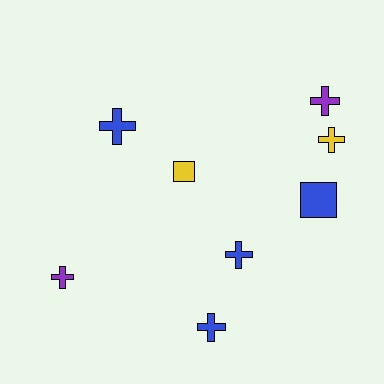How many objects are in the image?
There are 8 objects.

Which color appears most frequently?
Blue, with 4 objects.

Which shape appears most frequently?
Cross, with 6 objects.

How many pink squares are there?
There are no pink squares.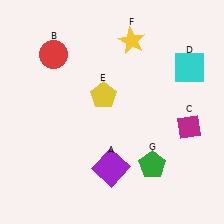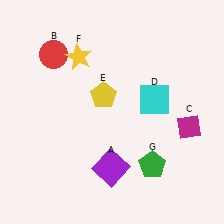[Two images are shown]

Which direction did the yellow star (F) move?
The yellow star (F) moved left.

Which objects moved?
The objects that moved are: the cyan square (D), the yellow star (F).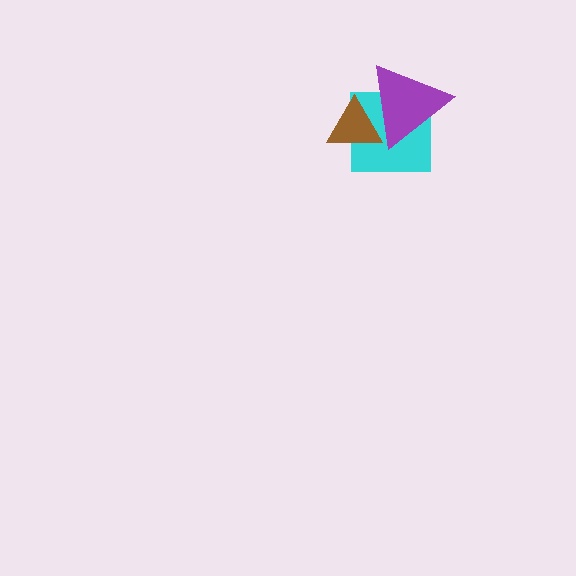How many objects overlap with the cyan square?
2 objects overlap with the cyan square.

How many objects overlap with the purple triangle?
2 objects overlap with the purple triangle.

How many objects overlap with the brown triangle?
2 objects overlap with the brown triangle.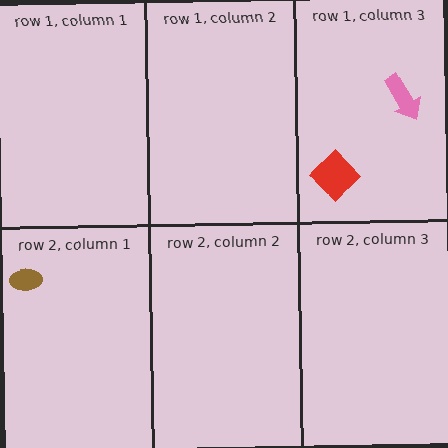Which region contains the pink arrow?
The row 1, column 3 region.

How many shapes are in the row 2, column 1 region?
1.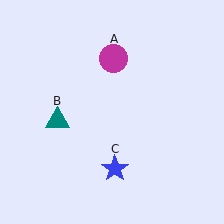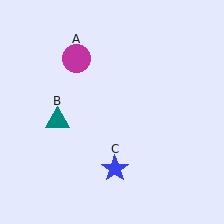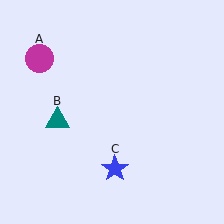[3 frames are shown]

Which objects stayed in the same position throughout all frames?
Teal triangle (object B) and blue star (object C) remained stationary.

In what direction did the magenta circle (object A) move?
The magenta circle (object A) moved left.